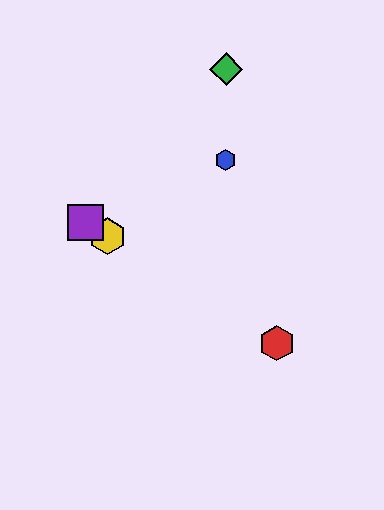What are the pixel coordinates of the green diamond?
The green diamond is at (226, 69).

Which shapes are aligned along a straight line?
The red hexagon, the yellow hexagon, the purple square are aligned along a straight line.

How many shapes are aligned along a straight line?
3 shapes (the red hexagon, the yellow hexagon, the purple square) are aligned along a straight line.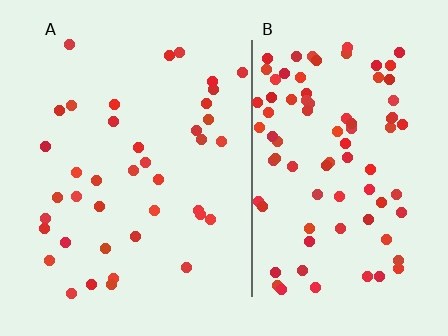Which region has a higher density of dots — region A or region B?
B (the right).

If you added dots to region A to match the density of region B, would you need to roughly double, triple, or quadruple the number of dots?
Approximately double.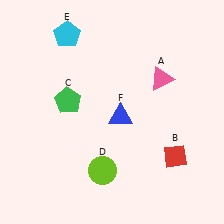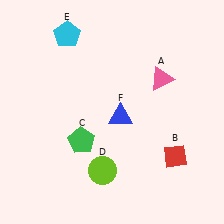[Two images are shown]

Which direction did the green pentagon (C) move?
The green pentagon (C) moved down.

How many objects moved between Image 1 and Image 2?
1 object moved between the two images.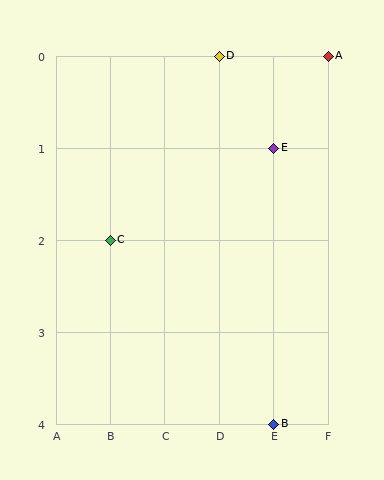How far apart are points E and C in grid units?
Points E and C are 3 columns and 1 row apart (about 3.2 grid units diagonally).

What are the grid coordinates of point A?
Point A is at grid coordinates (F, 0).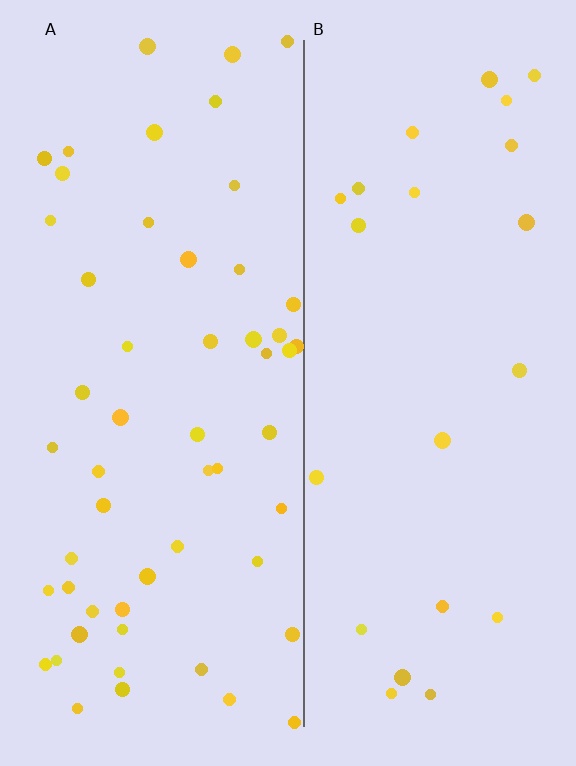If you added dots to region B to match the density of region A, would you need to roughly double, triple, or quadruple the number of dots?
Approximately double.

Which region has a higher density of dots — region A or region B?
A (the left).